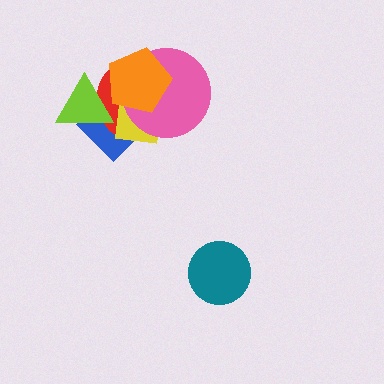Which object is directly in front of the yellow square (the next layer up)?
The pink circle is directly in front of the yellow square.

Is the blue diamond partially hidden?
Yes, it is partially covered by another shape.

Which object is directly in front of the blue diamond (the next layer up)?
The red ellipse is directly in front of the blue diamond.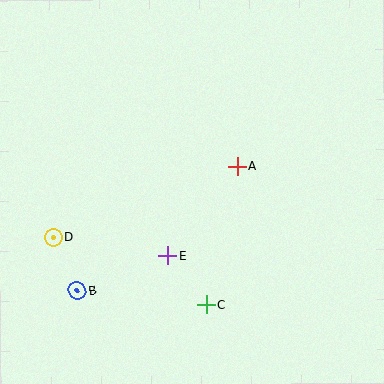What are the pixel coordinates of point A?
Point A is at (237, 166).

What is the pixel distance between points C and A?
The distance between C and A is 142 pixels.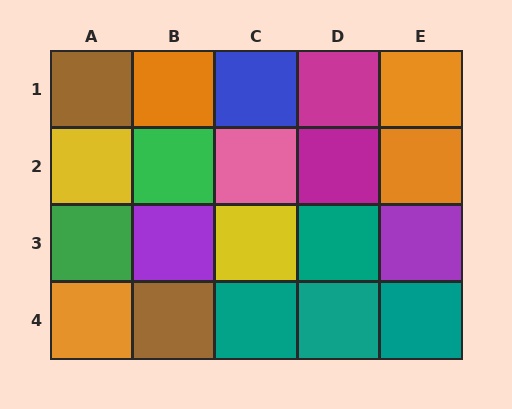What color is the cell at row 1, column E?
Orange.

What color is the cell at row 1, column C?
Blue.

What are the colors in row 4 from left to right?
Orange, brown, teal, teal, teal.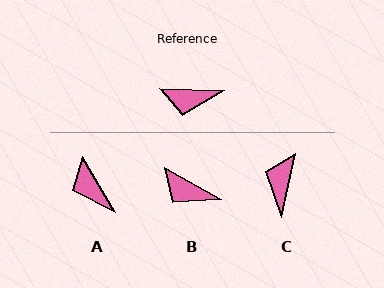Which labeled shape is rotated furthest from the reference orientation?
C, about 100 degrees away.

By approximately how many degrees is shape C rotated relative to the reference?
Approximately 100 degrees clockwise.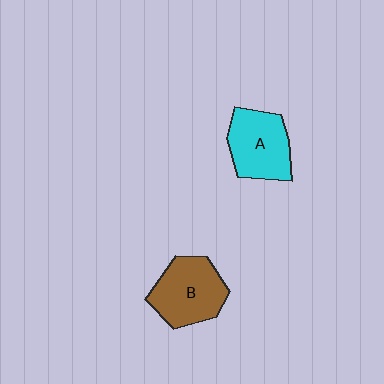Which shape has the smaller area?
Shape A (cyan).